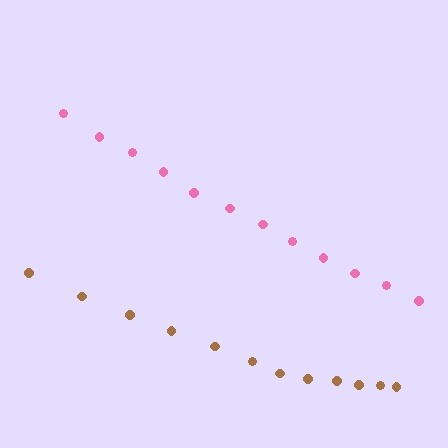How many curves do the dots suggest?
There are 2 distinct paths.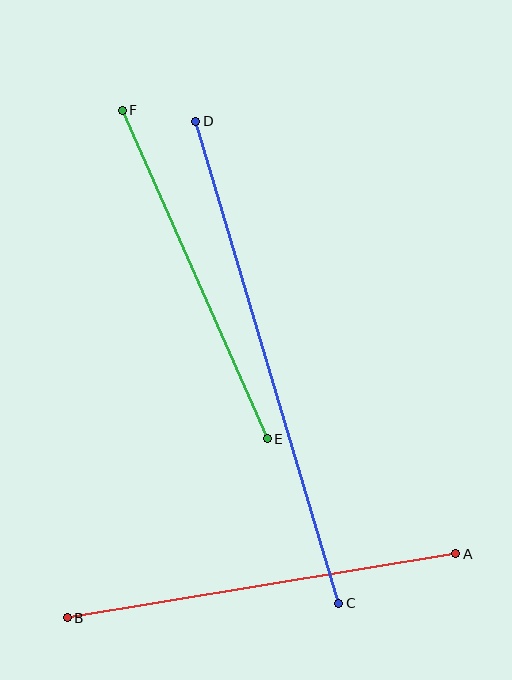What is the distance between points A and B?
The distance is approximately 394 pixels.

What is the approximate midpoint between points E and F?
The midpoint is at approximately (195, 275) pixels.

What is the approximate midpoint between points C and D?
The midpoint is at approximately (267, 362) pixels.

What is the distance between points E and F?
The distance is approximately 359 pixels.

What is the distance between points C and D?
The distance is approximately 503 pixels.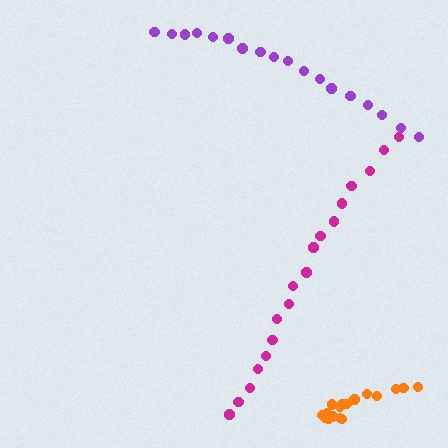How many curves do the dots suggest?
There are 3 distinct paths.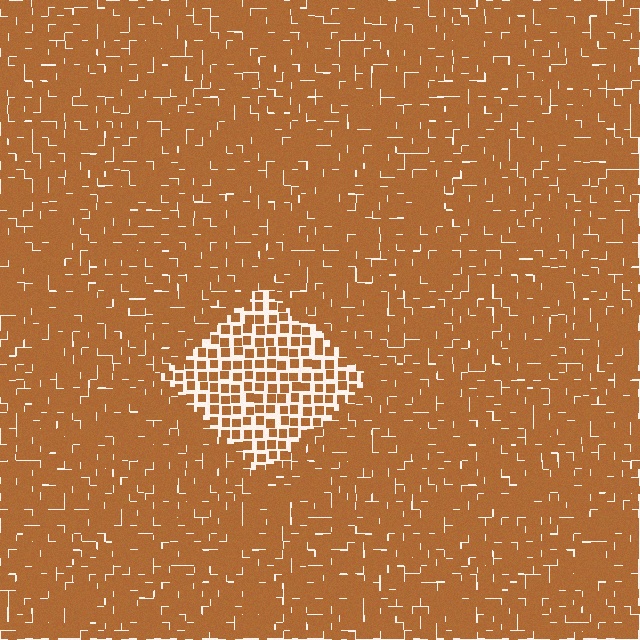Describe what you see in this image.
The image contains small brown elements arranged at two different densities. A diamond-shaped region is visible where the elements are less densely packed than the surrounding area.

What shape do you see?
I see a diamond.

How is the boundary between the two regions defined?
The boundary is defined by a change in element density (approximately 2.0x ratio). All elements are the same color, size, and shape.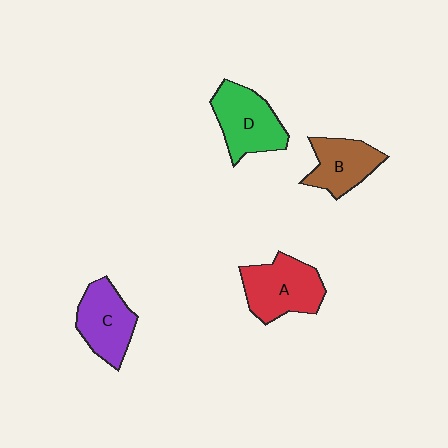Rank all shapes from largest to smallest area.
From largest to smallest: A (red), D (green), C (purple), B (brown).